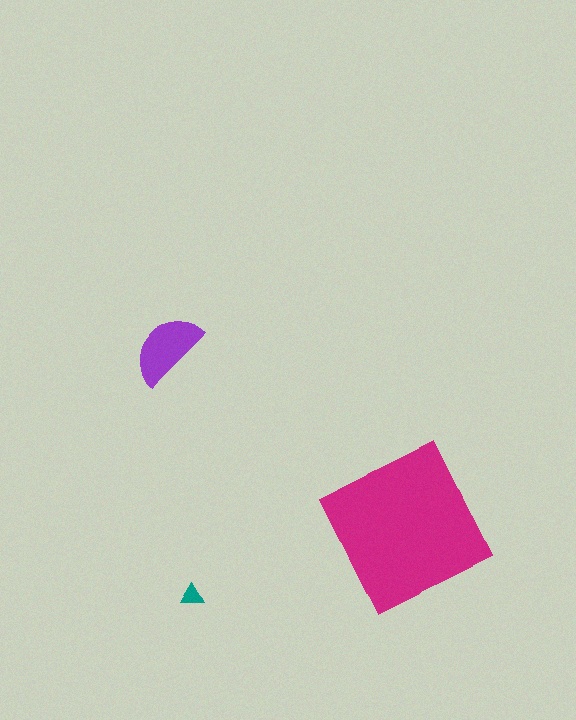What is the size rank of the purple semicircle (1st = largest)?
2nd.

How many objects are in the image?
There are 3 objects in the image.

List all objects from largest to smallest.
The magenta square, the purple semicircle, the teal triangle.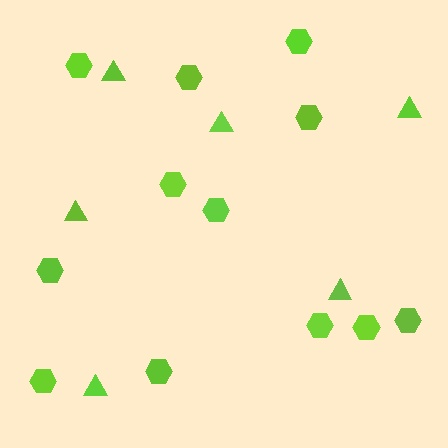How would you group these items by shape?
There are 2 groups: one group of triangles (6) and one group of hexagons (12).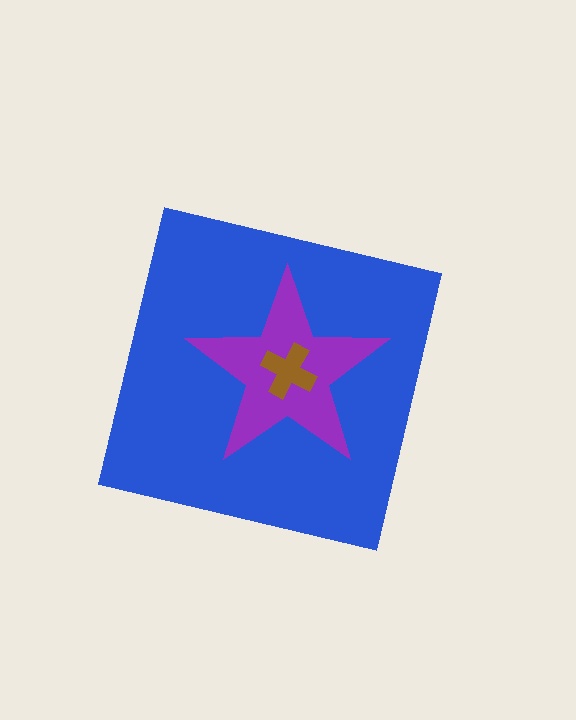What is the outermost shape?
The blue square.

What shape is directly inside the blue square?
The purple star.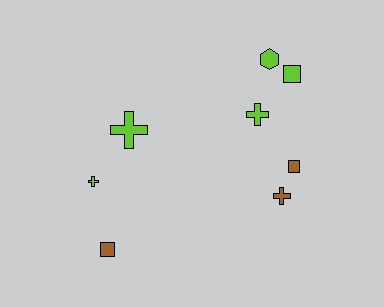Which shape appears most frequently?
Cross, with 4 objects.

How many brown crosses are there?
There is 1 brown cross.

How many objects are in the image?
There are 8 objects.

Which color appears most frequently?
Lime, with 5 objects.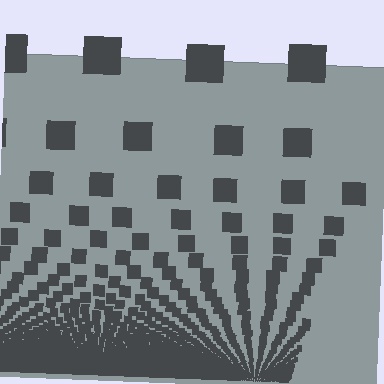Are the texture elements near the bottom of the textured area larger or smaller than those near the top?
Smaller. The gradient is inverted — elements near the bottom are smaller and denser.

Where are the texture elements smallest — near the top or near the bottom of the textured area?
Near the bottom.